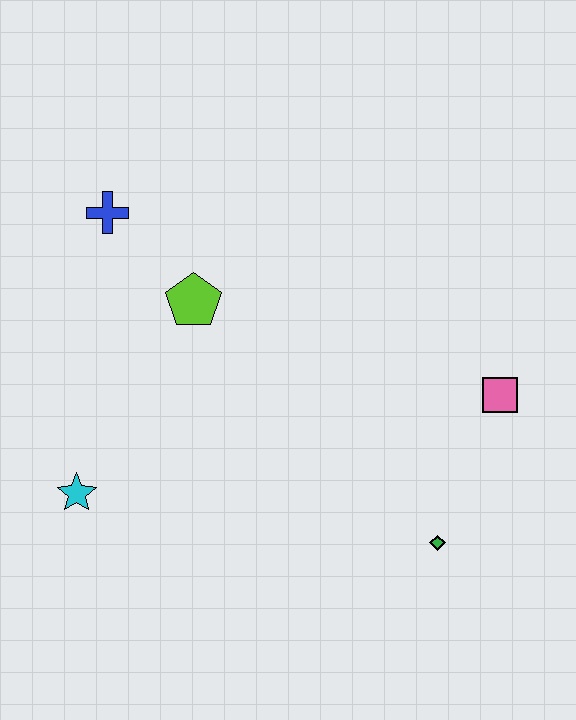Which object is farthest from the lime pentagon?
The green diamond is farthest from the lime pentagon.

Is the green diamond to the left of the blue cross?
No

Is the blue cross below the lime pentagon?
No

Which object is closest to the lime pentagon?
The blue cross is closest to the lime pentagon.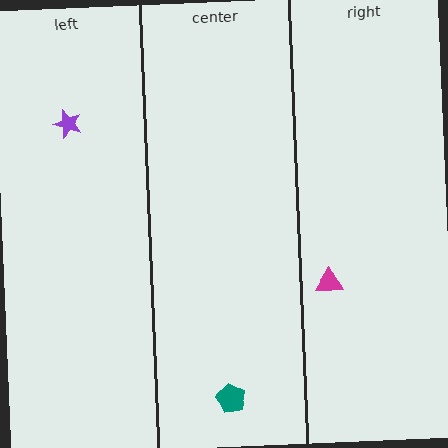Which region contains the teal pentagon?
The center region.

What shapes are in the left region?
The purple star.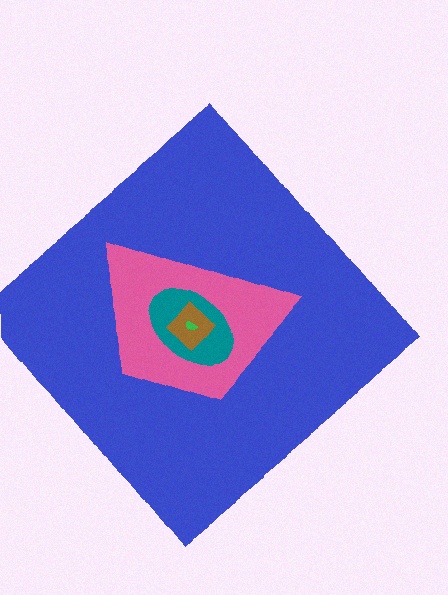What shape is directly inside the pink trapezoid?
The teal ellipse.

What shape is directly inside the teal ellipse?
The brown diamond.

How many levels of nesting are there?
5.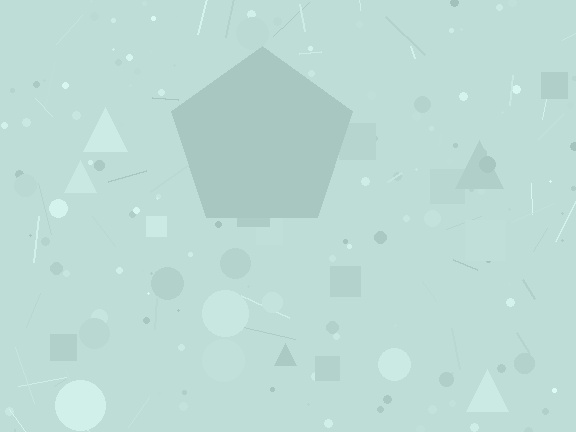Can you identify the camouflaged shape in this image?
The camouflaged shape is a pentagon.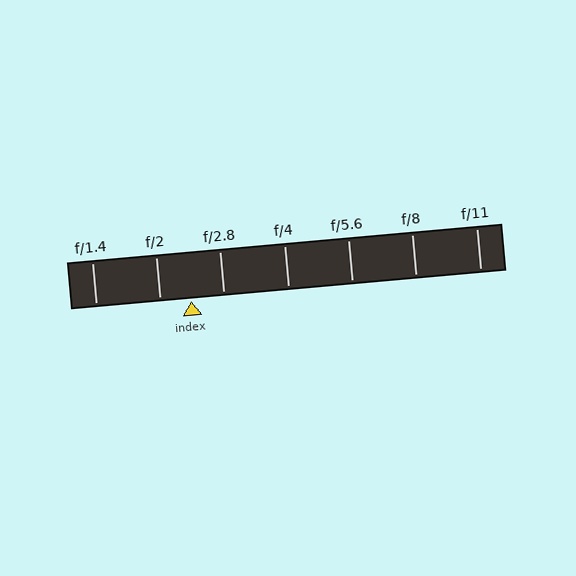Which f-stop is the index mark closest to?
The index mark is closest to f/2.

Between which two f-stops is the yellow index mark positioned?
The index mark is between f/2 and f/2.8.